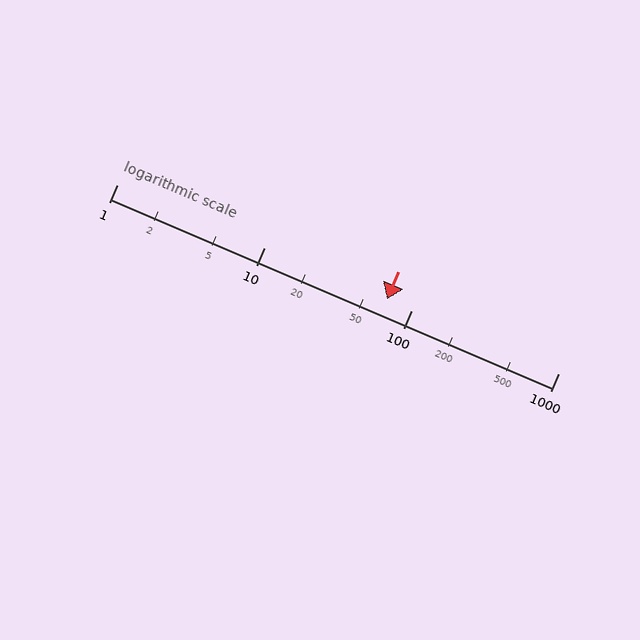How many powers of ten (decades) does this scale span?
The scale spans 3 decades, from 1 to 1000.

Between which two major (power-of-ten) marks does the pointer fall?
The pointer is between 10 and 100.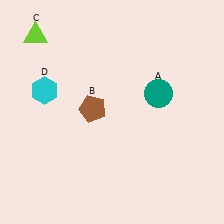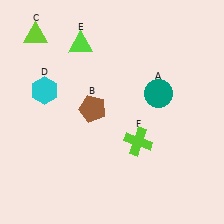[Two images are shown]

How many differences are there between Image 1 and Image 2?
There are 2 differences between the two images.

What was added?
A lime triangle (E), a lime cross (F) were added in Image 2.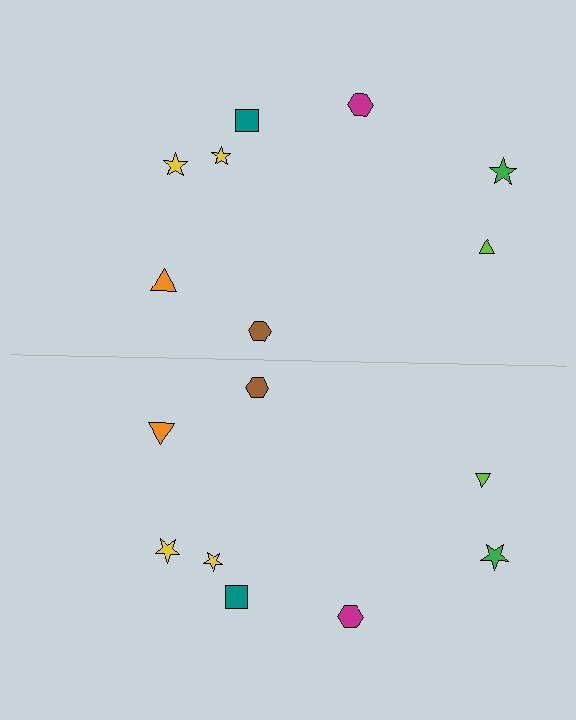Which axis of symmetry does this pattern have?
The pattern has a horizontal axis of symmetry running through the center of the image.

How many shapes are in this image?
There are 16 shapes in this image.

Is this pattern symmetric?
Yes, this pattern has bilateral (reflection) symmetry.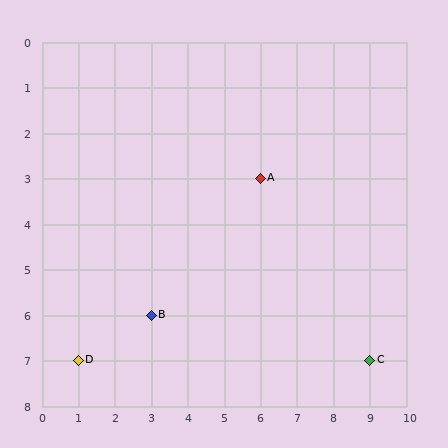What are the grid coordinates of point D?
Point D is at grid coordinates (1, 7).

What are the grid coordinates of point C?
Point C is at grid coordinates (9, 7).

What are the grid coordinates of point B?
Point B is at grid coordinates (3, 6).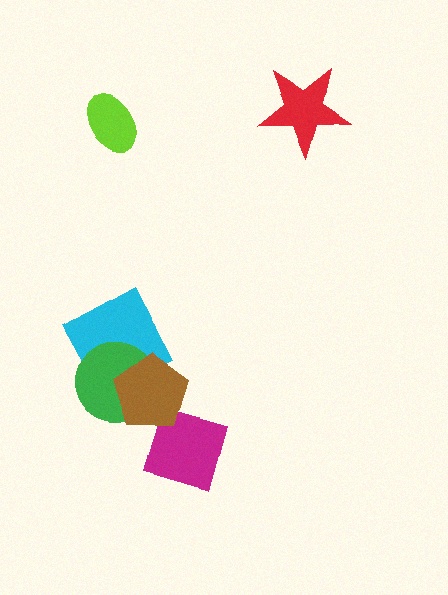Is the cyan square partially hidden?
Yes, it is partially covered by another shape.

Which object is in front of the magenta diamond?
The brown pentagon is in front of the magenta diamond.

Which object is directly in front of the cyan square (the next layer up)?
The green circle is directly in front of the cyan square.